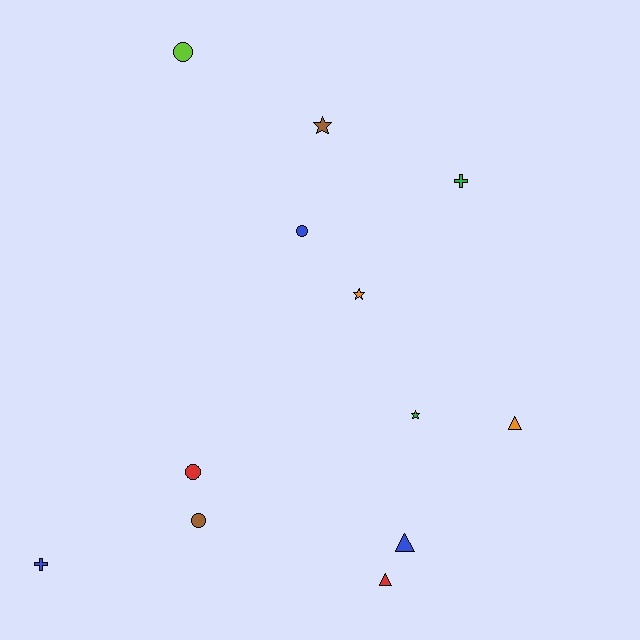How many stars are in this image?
There are 3 stars.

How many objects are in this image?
There are 12 objects.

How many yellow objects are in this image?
There are no yellow objects.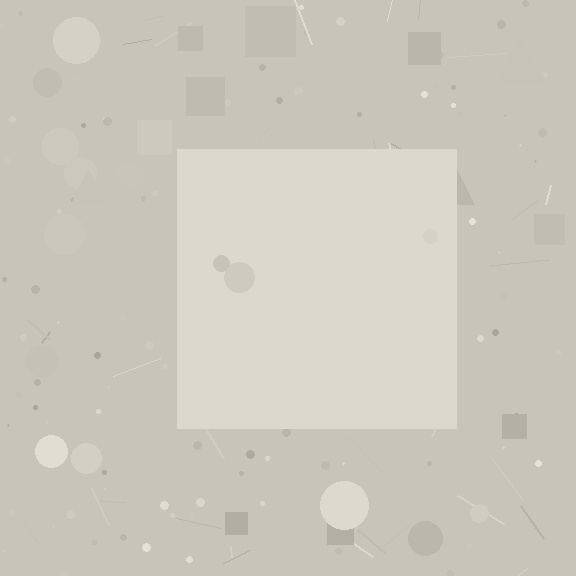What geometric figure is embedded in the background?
A square is embedded in the background.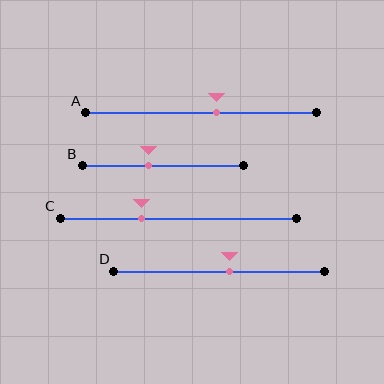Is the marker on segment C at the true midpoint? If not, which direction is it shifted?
No, the marker on segment C is shifted to the left by about 16% of the segment length.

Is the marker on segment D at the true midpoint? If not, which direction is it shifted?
No, the marker on segment D is shifted to the right by about 5% of the segment length.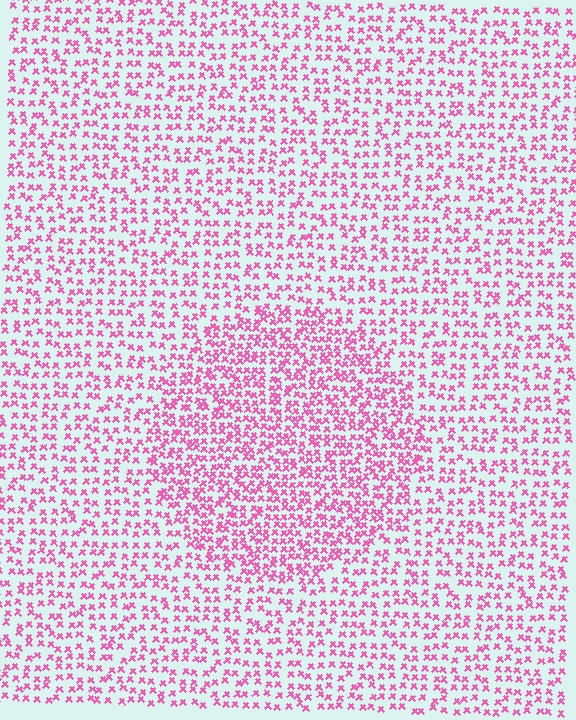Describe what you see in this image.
The image contains small pink elements arranged at two different densities. A circle-shaped region is visible where the elements are more densely packed than the surrounding area.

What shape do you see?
I see a circle.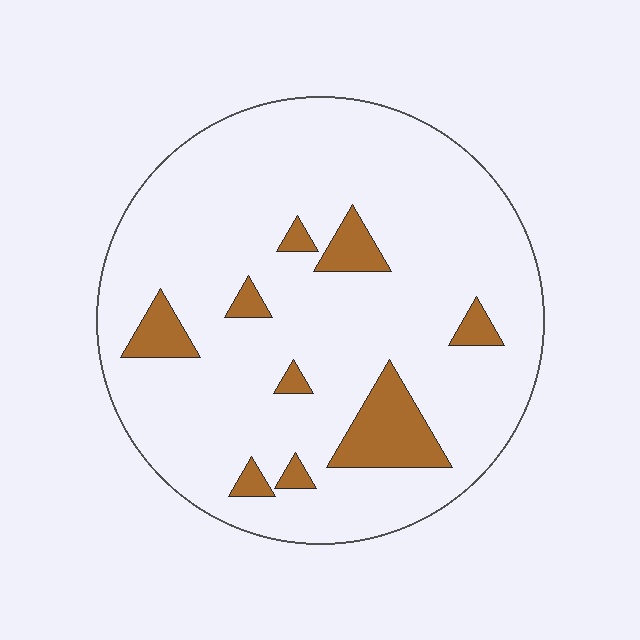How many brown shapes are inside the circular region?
9.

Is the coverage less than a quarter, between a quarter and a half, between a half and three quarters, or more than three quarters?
Less than a quarter.